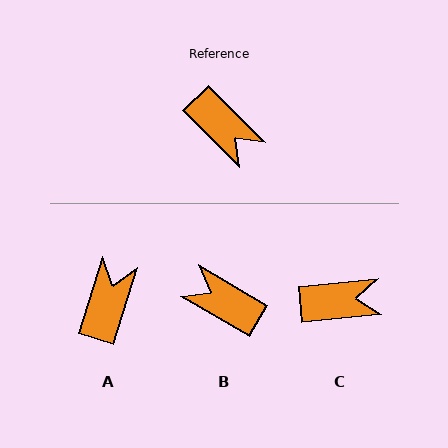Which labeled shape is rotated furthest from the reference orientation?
B, about 165 degrees away.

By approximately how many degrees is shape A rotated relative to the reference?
Approximately 118 degrees counter-clockwise.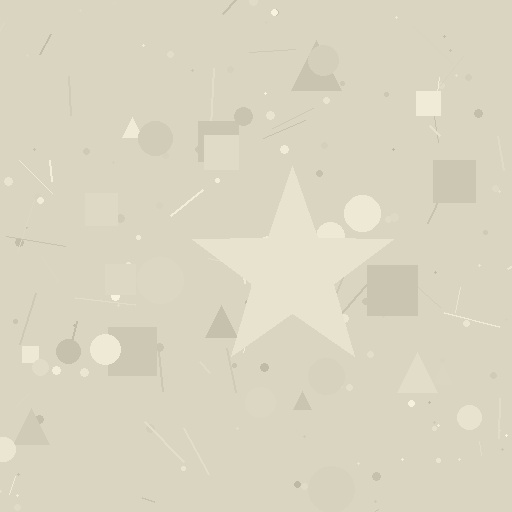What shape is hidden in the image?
A star is hidden in the image.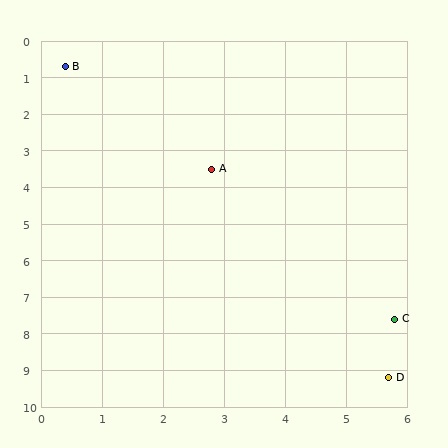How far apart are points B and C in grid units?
Points B and C are about 8.8 grid units apart.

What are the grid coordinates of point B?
Point B is at approximately (0.4, 0.7).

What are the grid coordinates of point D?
Point D is at approximately (5.7, 9.2).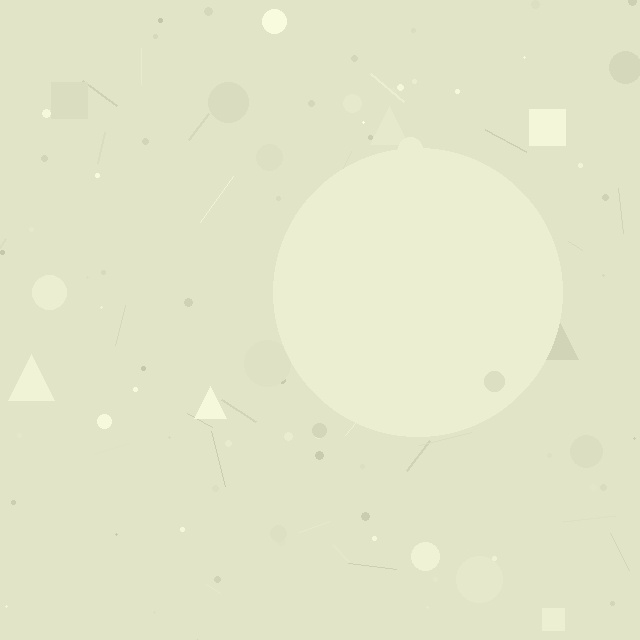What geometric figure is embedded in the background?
A circle is embedded in the background.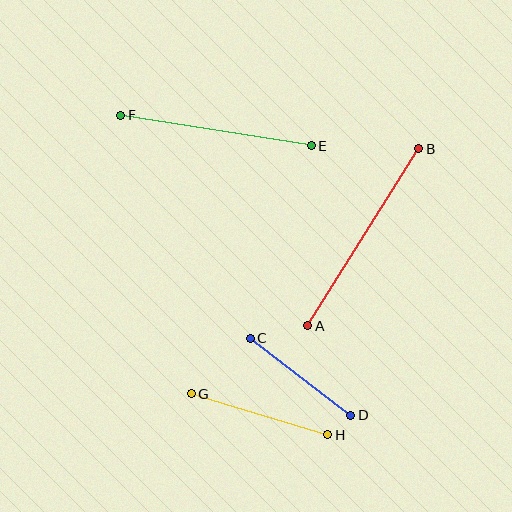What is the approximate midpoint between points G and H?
The midpoint is at approximately (259, 414) pixels.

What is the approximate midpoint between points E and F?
The midpoint is at approximately (216, 130) pixels.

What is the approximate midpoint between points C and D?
The midpoint is at approximately (300, 377) pixels.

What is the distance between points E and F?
The distance is approximately 193 pixels.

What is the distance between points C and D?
The distance is approximately 126 pixels.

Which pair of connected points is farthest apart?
Points A and B are farthest apart.